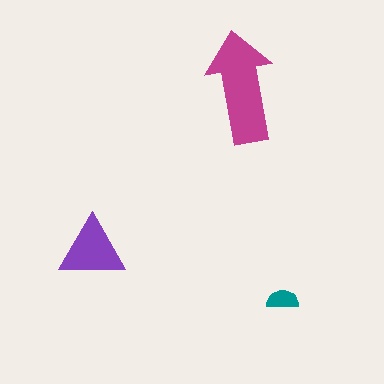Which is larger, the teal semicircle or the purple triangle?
The purple triangle.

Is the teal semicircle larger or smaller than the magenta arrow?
Smaller.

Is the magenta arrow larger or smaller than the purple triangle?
Larger.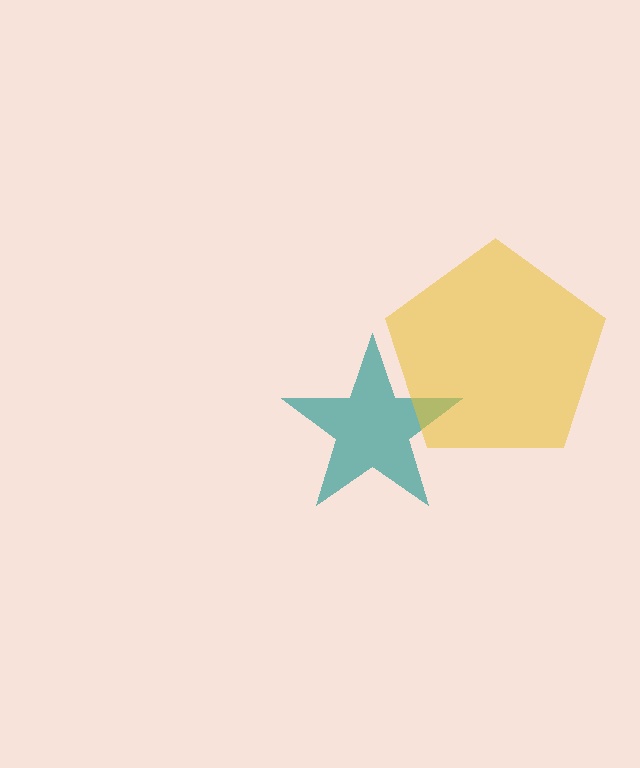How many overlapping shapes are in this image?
There are 2 overlapping shapes in the image.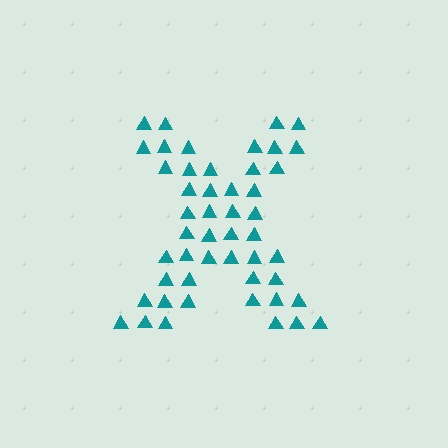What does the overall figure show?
The overall figure shows the letter X.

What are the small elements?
The small elements are triangles.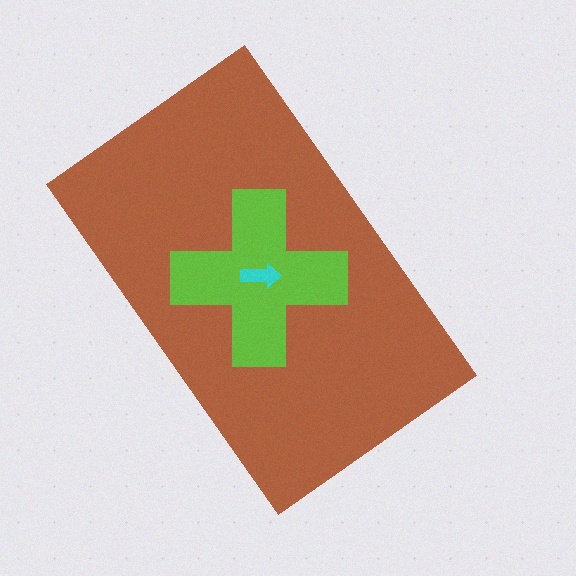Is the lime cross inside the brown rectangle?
Yes.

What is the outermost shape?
The brown rectangle.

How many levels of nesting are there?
3.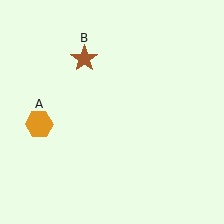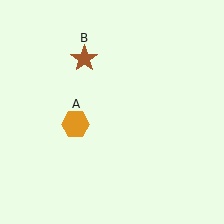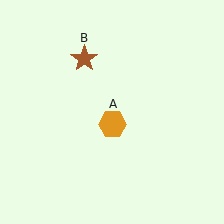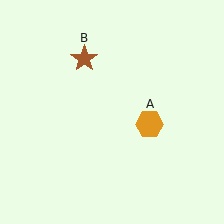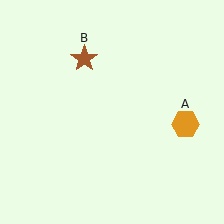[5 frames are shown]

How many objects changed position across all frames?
1 object changed position: orange hexagon (object A).